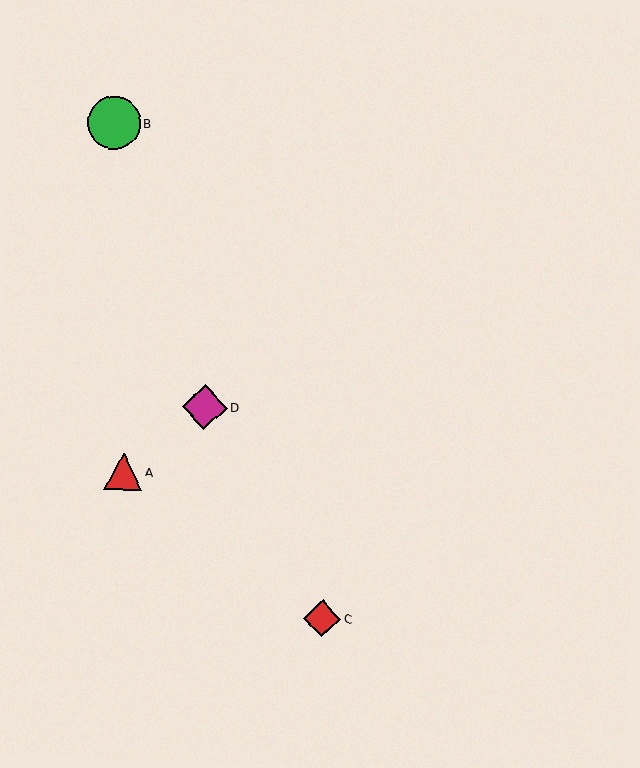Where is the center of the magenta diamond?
The center of the magenta diamond is at (205, 407).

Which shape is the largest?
The green circle (labeled B) is the largest.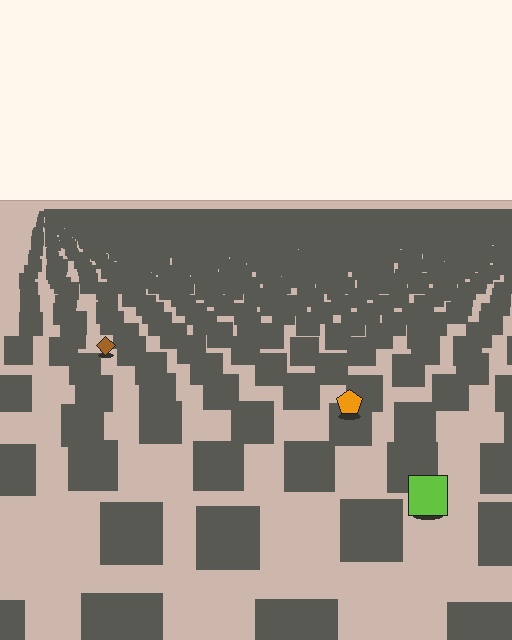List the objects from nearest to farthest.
From nearest to farthest: the lime square, the orange pentagon, the brown diamond.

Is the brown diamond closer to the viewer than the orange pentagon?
No. The orange pentagon is closer — you can tell from the texture gradient: the ground texture is coarser near it.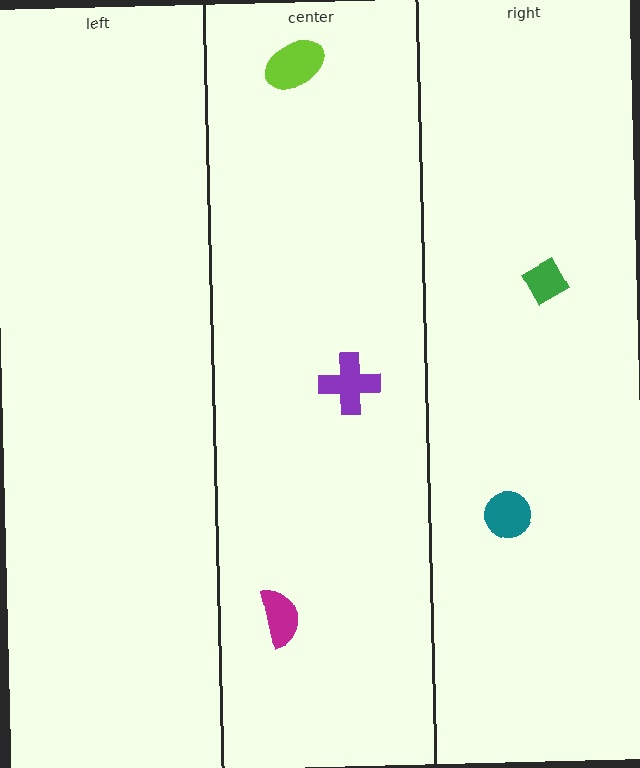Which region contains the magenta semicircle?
The center region.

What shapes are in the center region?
The lime ellipse, the purple cross, the magenta semicircle.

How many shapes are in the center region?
3.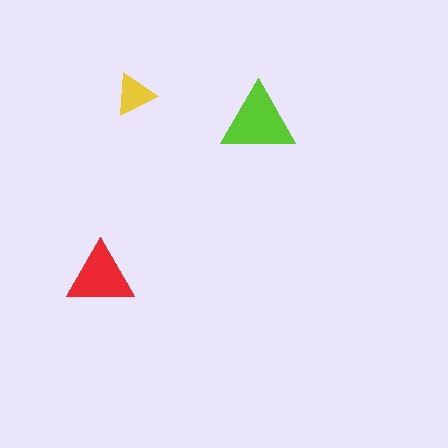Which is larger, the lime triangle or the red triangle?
The lime one.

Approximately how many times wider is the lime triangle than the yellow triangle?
About 2 times wider.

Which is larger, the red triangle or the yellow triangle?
The red one.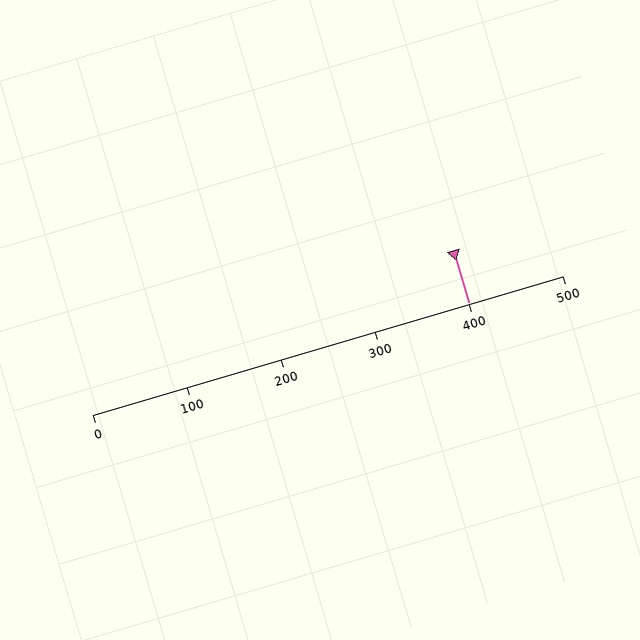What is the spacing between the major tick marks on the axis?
The major ticks are spaced 100 apart.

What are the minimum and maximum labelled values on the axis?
The axis runs from 0 to 500.